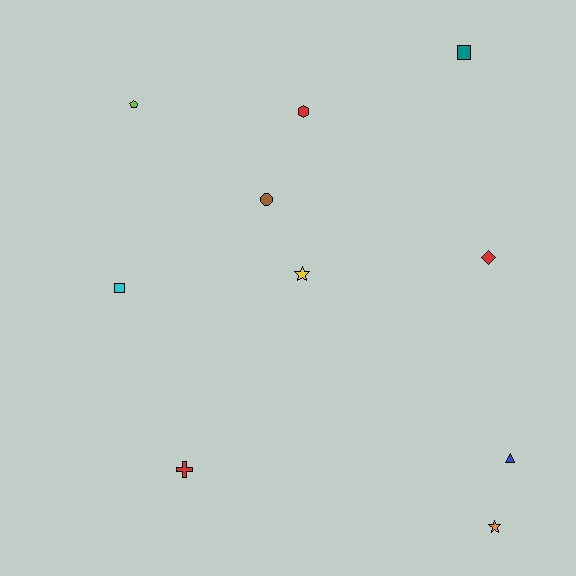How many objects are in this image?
There are 10 objects.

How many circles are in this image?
There is 1 circle.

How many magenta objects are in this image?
There are no magenta objects.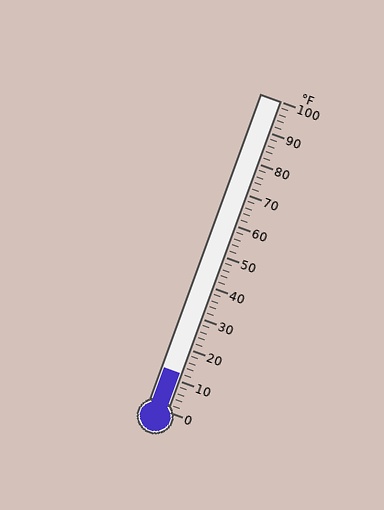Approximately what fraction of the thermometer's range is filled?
The thermometer is filled to approximately 10% of its range.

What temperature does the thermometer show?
The thermometer shows approximately 12°F.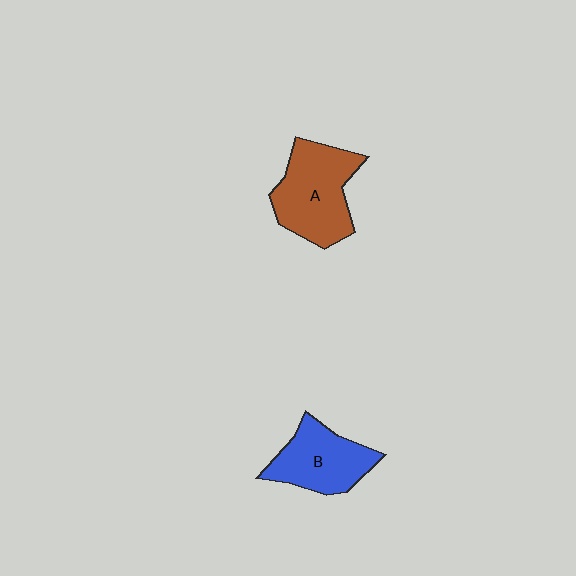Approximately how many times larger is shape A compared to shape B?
Approximately 1.2 times.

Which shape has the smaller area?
Shape B (blue).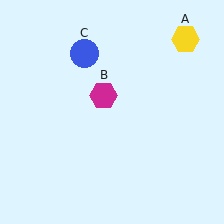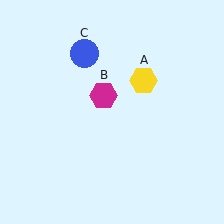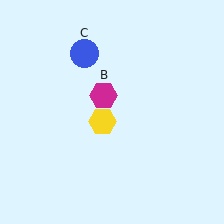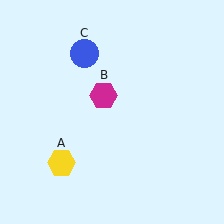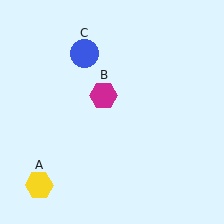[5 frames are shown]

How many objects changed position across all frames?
1 object changed position: yellow hexagon (object A).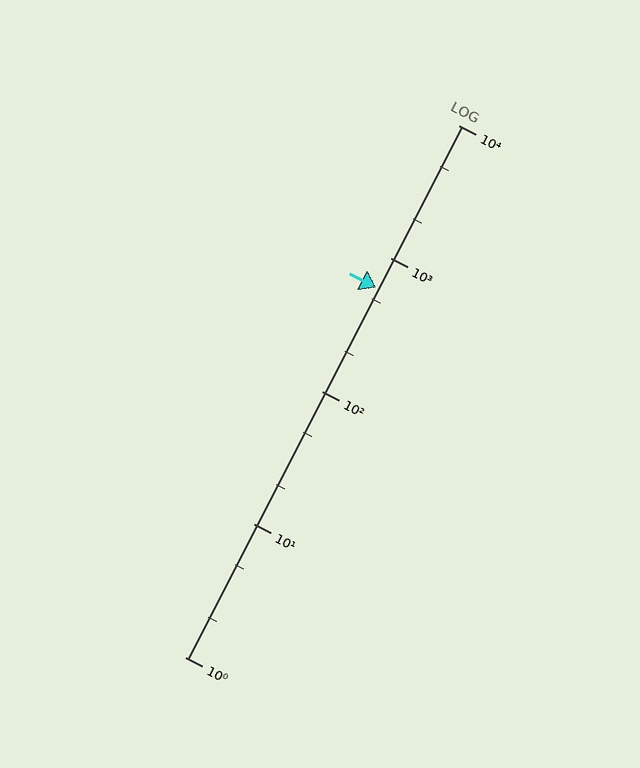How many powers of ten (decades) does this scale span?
The scale spans 4 decades, from 1 to 10000.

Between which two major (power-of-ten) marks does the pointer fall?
The pointer is between 100 and 1000.